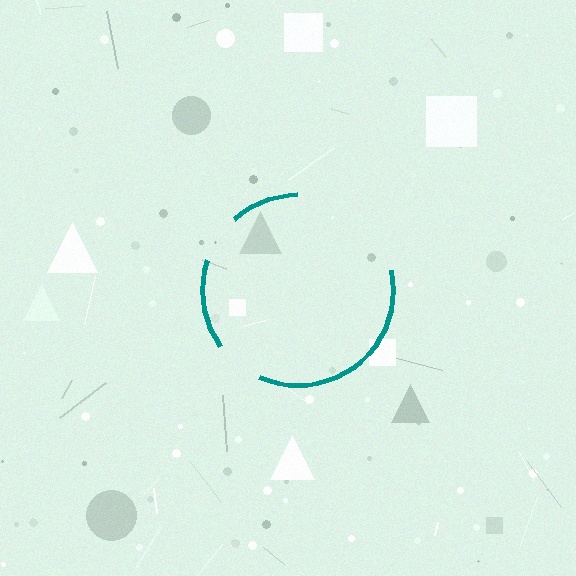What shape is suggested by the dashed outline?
The dashed outline suggests a circle.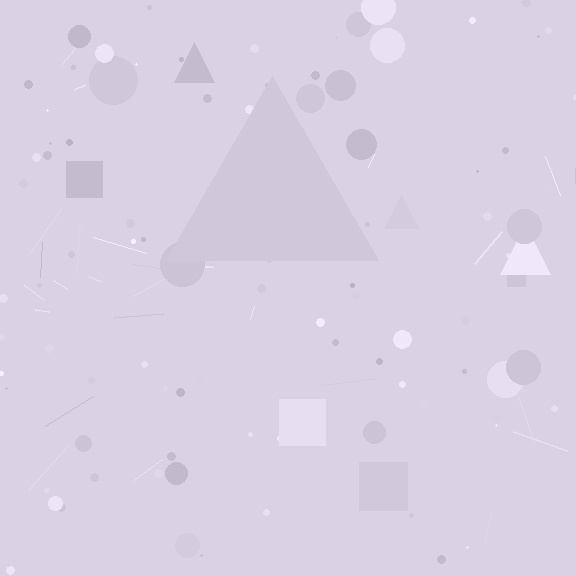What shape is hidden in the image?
A triangle is hidden in the image.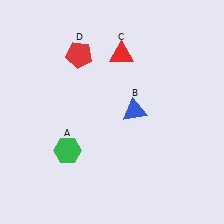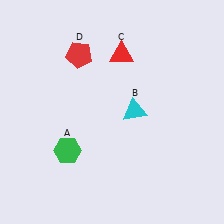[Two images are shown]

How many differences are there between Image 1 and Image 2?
There is 1 difference between the two images.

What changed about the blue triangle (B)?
In Image 1, B is blue. In Image 2, it changed to cyan.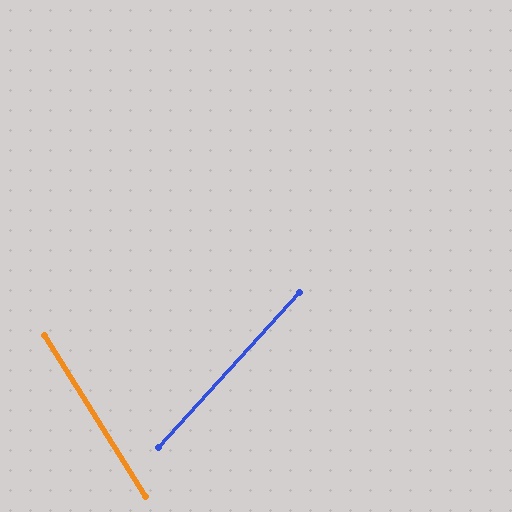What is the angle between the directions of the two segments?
Approximately 74 degrees.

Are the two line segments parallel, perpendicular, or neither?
Neither parallel nor perpendicular — they differ by about 74°.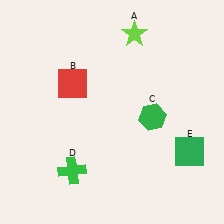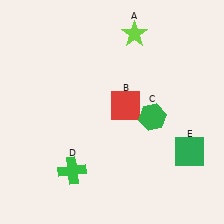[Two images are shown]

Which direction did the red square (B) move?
The red square (B) moved right.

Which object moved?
The red square (B) moved right.